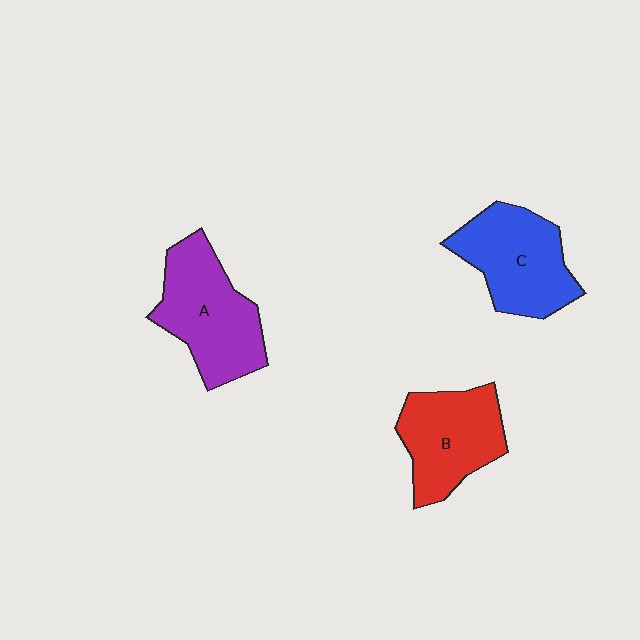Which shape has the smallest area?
Shape B (red).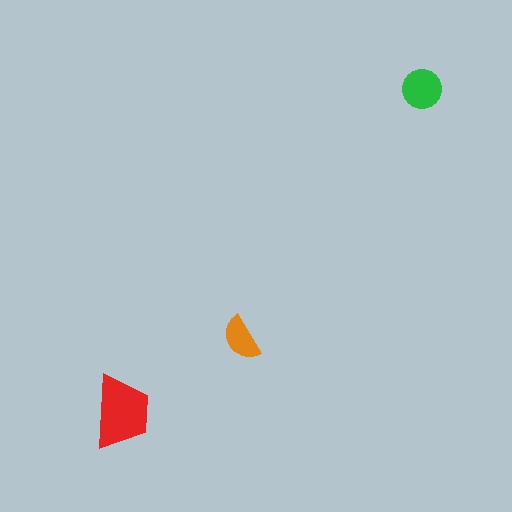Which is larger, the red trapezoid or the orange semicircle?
The red trapezoid.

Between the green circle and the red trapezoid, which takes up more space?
The red trapezoid.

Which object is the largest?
The red trapezoid.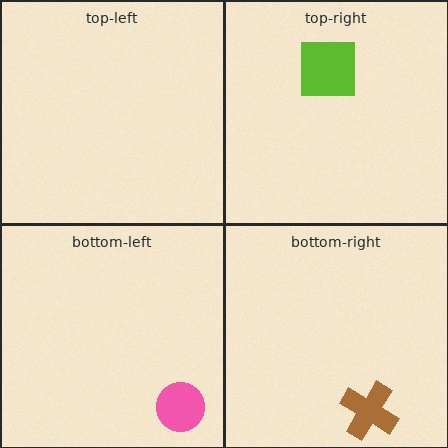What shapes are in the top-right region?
The lime square.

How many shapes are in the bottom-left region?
1.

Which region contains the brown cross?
The bottom-right region.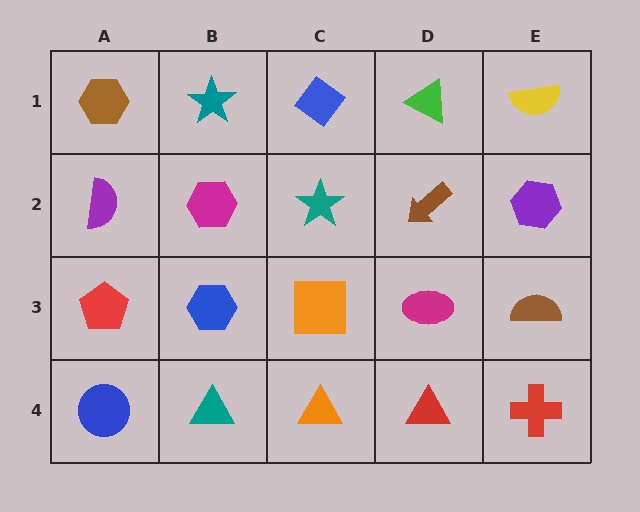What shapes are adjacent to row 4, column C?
An orange square (row 3, column C), a teal triangle (row 4, column B), a red triangle (row 4, column D).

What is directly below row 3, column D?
A red triangle.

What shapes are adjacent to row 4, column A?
A red pentagon (row 3, column A), a teal triangle (row 4, column B).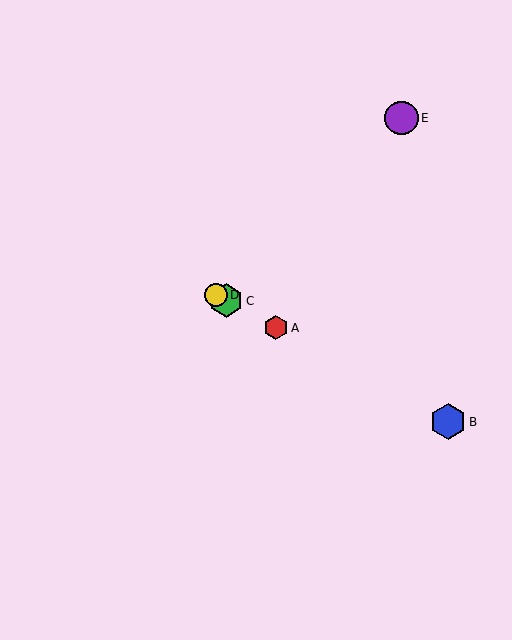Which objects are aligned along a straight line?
Objects A, B, C, D are aligned along a straight line.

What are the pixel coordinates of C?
Object C is at (226, 301).